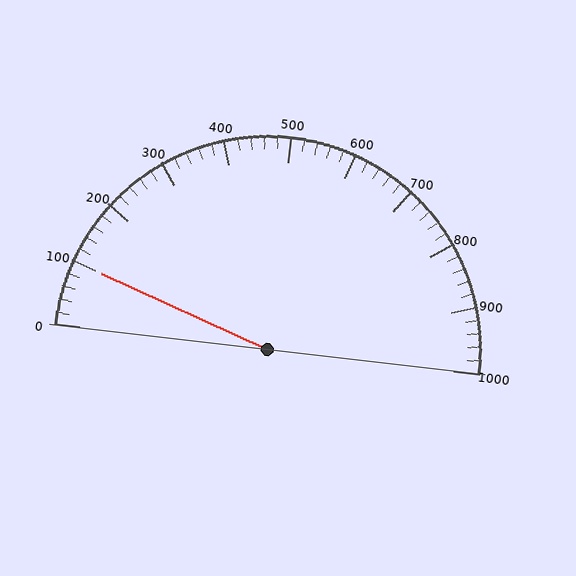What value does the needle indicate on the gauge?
The needle indicates approximately 100.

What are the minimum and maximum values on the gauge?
The gauge ranges from 0 to 1000.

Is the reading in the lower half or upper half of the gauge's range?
The reading is in the lower half of the range (0 to 1000).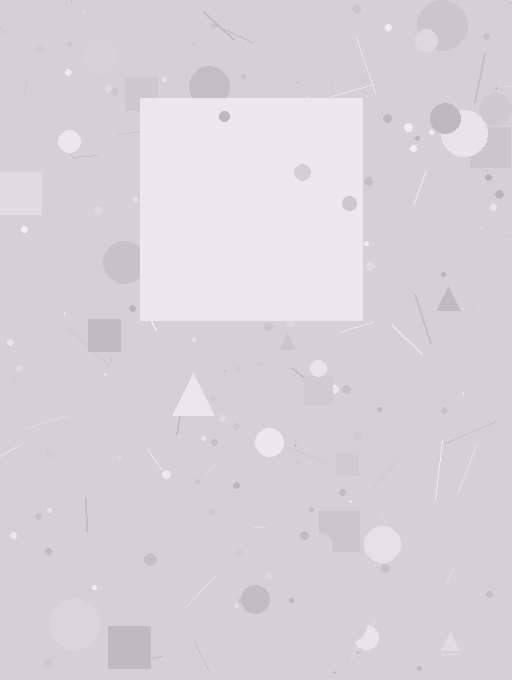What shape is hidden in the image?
A square is hidden in the image.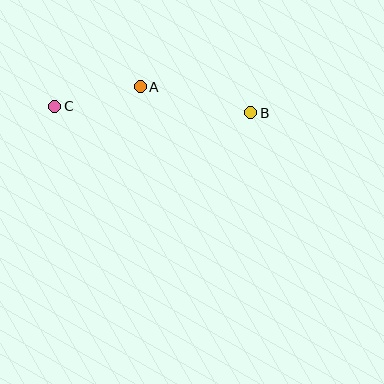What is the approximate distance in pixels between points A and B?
The distance between A and B is approximately 113 pixels.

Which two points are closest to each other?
Points A and C are closest to each other.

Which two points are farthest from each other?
Points B and C are farthest from each other.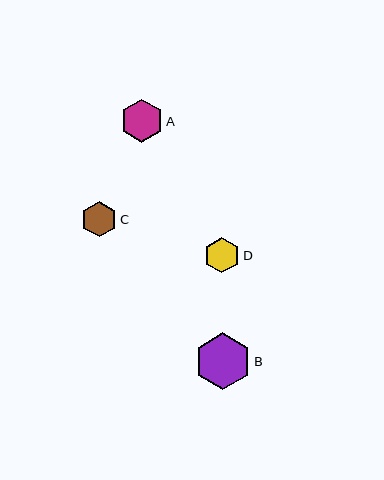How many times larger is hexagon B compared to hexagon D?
Hexagon B is approximately 1.6 times the size of hexagon D.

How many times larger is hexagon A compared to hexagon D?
Hexagon A is approximately 1.2 times the size of hexagon D.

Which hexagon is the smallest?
Hexagon C is the smallest with a size of approximately 35 pixels.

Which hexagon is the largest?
Hexagon B is the largest with a size of approximately 57 pixels.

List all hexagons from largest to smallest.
From largest to smallest: B, A, D, C.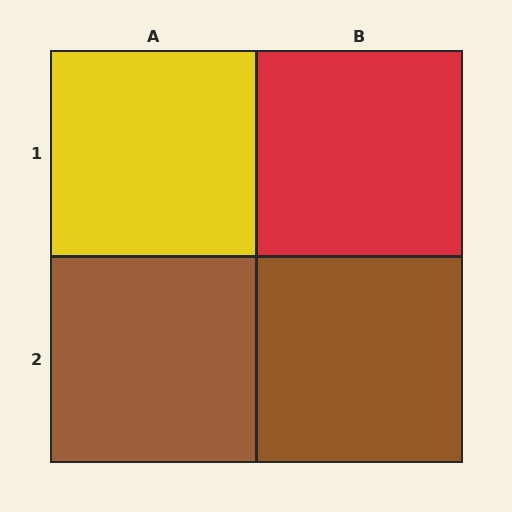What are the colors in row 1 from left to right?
Yellow, red.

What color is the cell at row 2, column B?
Brown.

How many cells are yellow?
1 cell is yellow.